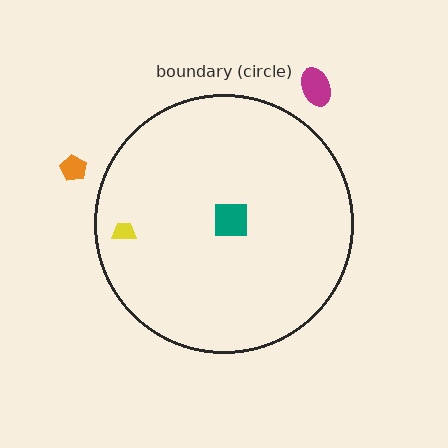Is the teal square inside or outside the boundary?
Inside.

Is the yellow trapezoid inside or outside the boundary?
Inside.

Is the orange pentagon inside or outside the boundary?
Outside.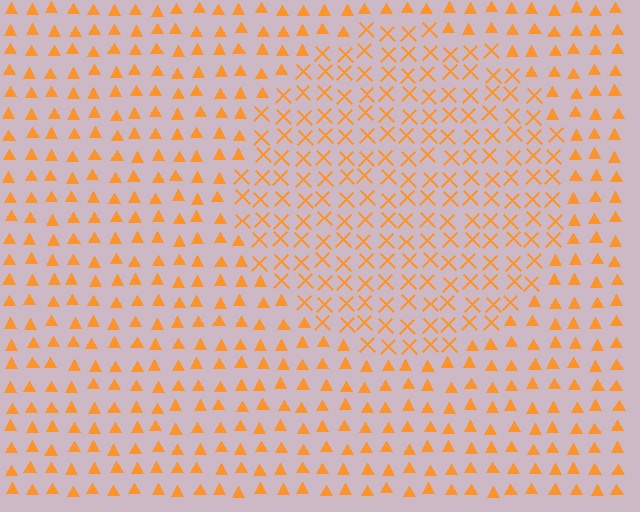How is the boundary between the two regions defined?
The boundary is defined by a change in element shape: X marks inside vs. triangles outside. All elements share the same color and spacing.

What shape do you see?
I see a circle.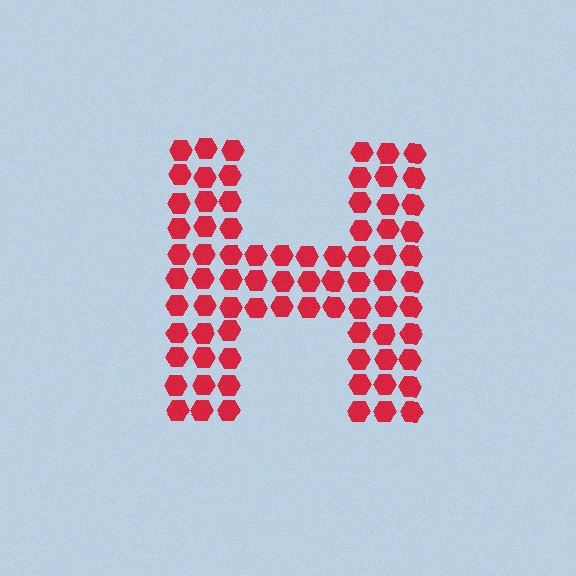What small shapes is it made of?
It is made of small hexagons.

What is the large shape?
The large shape is the letter H.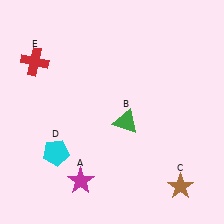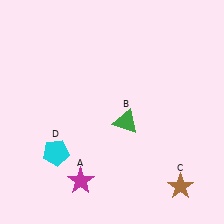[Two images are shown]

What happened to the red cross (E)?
The red cross (E) was removed in Image 2. It was in the top-left area of Image 1.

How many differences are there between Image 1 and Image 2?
There is 1 difference between the two images.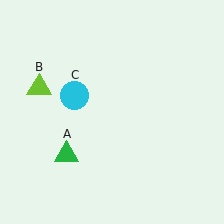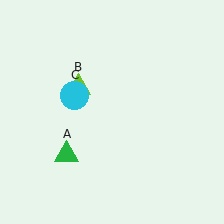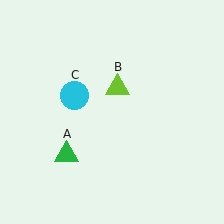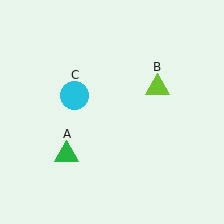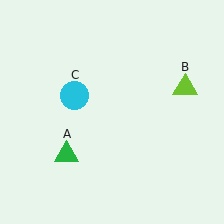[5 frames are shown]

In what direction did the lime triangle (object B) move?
The lime triangle (object B) moved right.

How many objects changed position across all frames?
1 object changed position: lime triangle (object B).